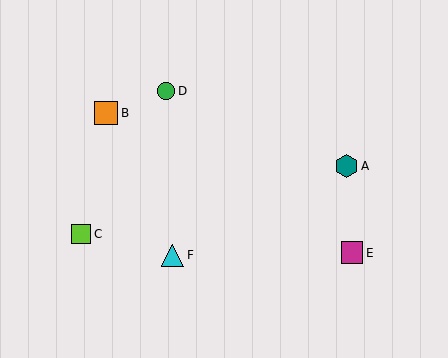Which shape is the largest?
The orange square (labeled B) is the largest.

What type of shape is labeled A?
Shape A is a teal hexagon.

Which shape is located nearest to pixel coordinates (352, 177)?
The teal hexagon (labeled A) at (347, 166) is nearest to that location.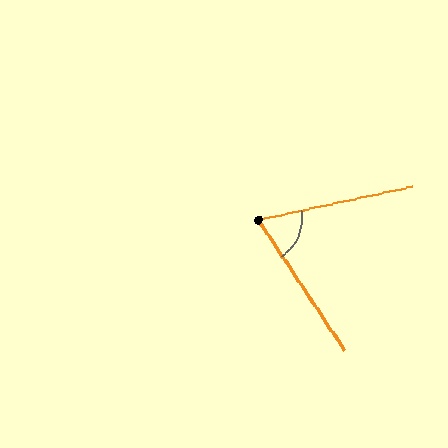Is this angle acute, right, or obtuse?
It is acute.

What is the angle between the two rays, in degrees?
Approximately 69 degrees.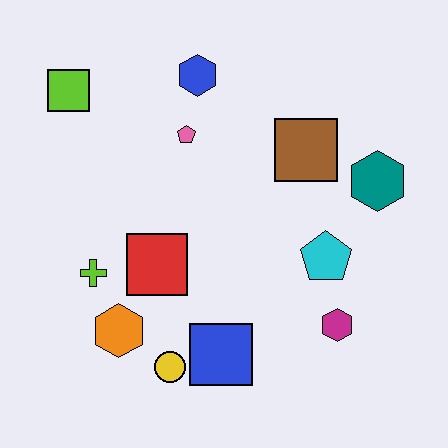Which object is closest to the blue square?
The yellow circle is closest to the blue square.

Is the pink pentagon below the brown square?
No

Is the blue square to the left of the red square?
No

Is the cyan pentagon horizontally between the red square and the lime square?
No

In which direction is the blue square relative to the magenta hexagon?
The blue square is to the left of the magenta hexagon.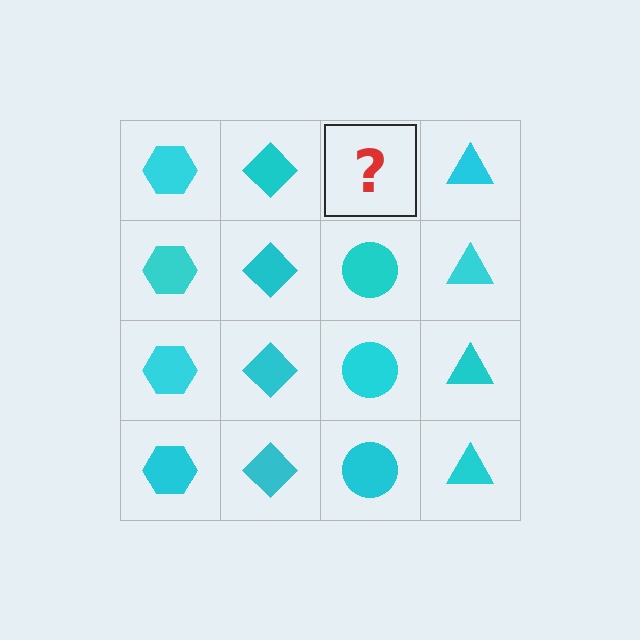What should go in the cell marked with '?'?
The missing cell should contain a cyan circle.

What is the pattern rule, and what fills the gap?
The rule is that each column has a consistent shape. The gap should be filled with a cyan circle.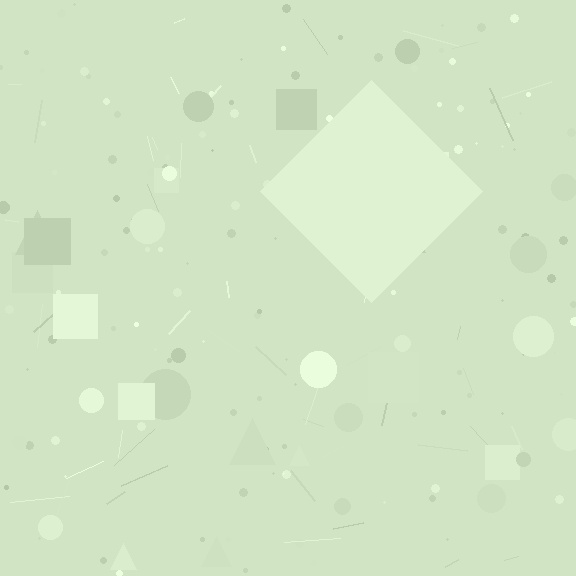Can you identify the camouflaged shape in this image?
The camouflaged shape is a diamond.